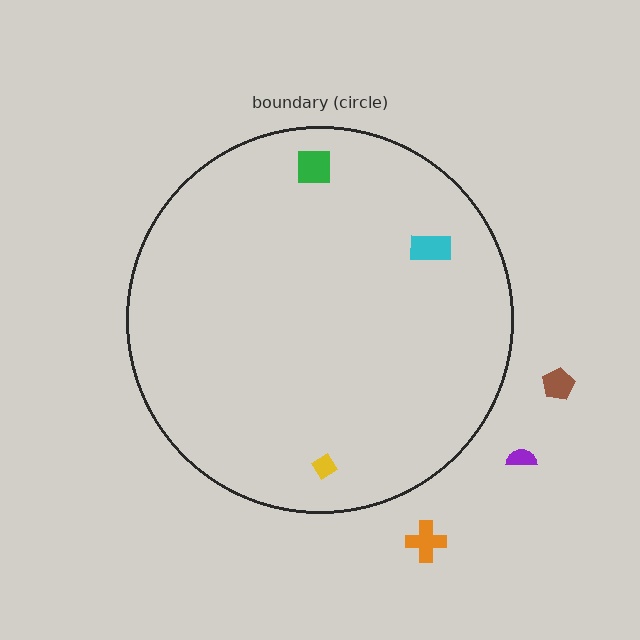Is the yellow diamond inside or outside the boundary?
Inside.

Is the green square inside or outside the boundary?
Inside.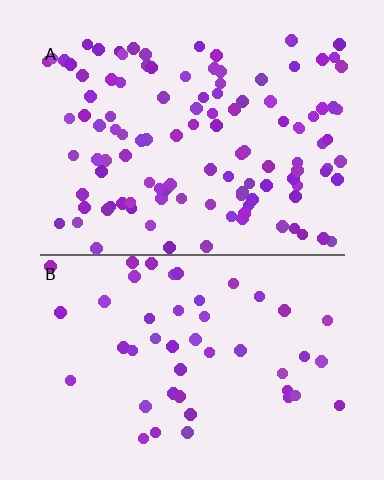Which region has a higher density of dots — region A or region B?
A (the top).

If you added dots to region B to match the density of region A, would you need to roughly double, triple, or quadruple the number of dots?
Approximately double.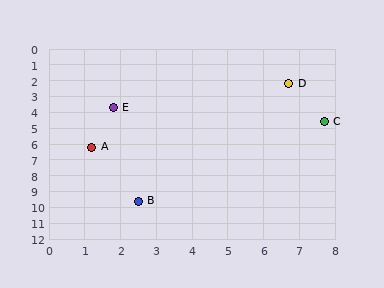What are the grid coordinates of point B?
Point B is at approximately (2.5, 9.6).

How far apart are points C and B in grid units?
Points C and B are about 7.2 grid units apart.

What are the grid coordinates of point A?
Point A is at approximately (1.2, 6.2).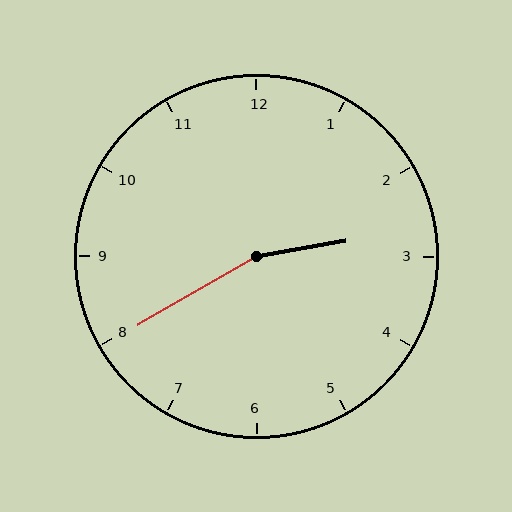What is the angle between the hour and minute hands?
Approximately 160 degrees.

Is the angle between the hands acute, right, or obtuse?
It is obtuse.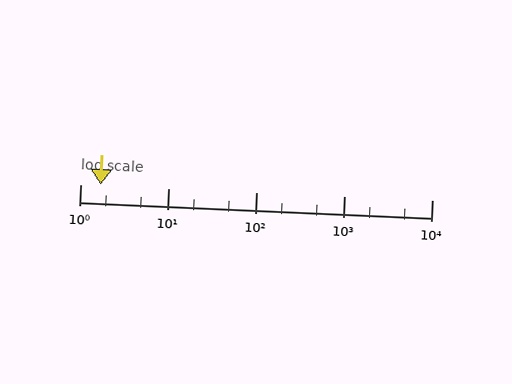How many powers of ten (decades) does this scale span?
The scale spans 4 decades, from 1 to 10000.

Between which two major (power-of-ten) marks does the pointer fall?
The pointer is between 1 and 10.